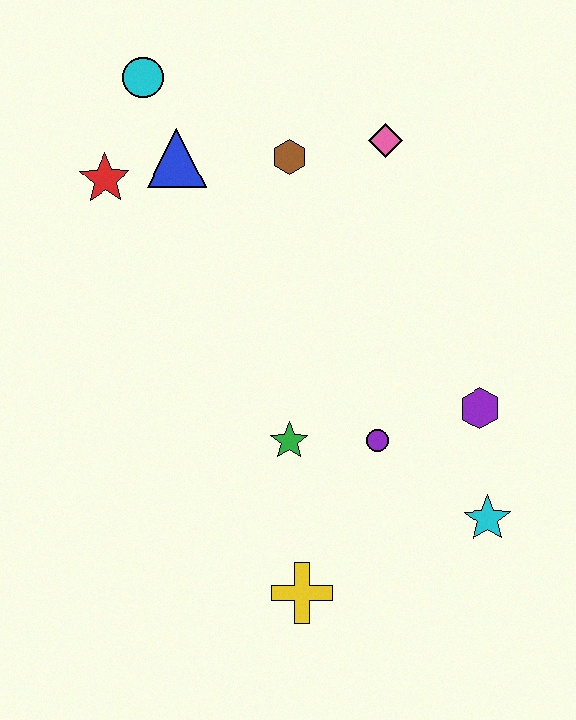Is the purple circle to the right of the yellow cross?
Yes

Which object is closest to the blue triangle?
The red star is closest to the blue triangle.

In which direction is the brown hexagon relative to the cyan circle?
The brown hexagon is to the right of the cyan circle.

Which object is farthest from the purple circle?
The cyan circle is farthest from the purple circle.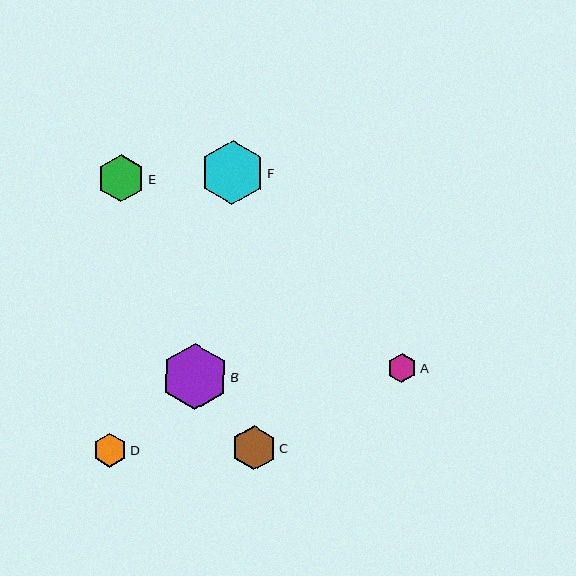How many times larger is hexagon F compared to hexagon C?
Hexagon F is approximately 1.4 times the size of hexagon C.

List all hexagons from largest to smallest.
From largest to smallest: B, F, E, C, D, A.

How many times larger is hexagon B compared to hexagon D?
Hexagon B is approximately 2.0 times the size of hexagon D.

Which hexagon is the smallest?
Hexagon A is the smallest with a size of approximately 29 pixels.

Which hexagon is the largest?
Hexagon B is the largest with a size of approximately 66 pixels.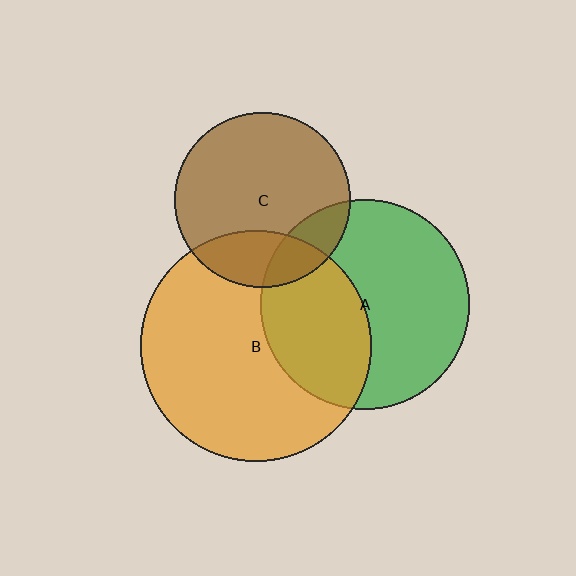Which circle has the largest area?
Circle B (orange).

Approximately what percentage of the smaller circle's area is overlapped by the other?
Approximately 40%.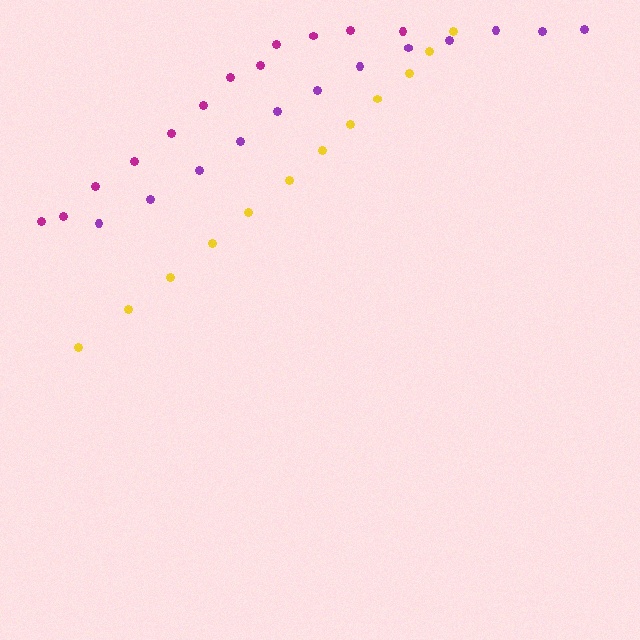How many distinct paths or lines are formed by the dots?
There are 3 distinct paths.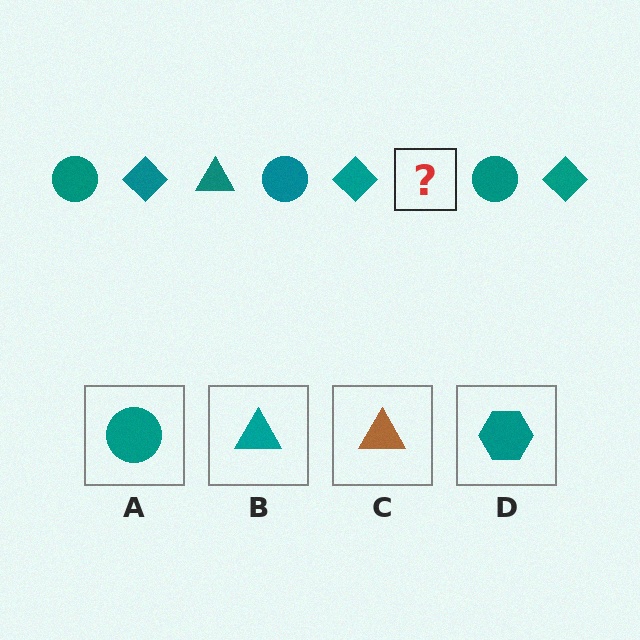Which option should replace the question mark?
Option B.